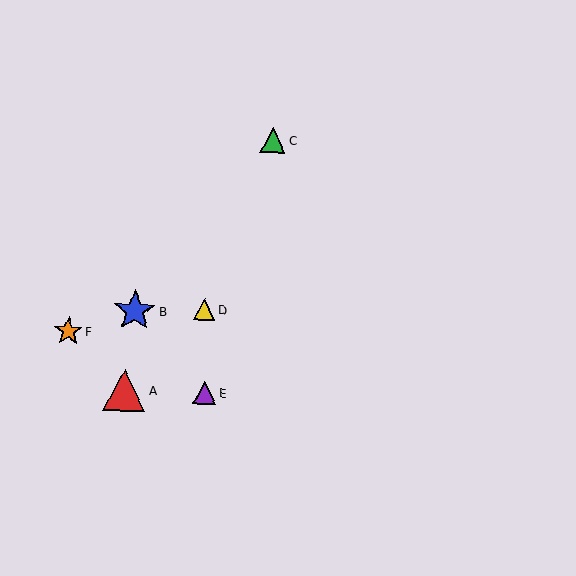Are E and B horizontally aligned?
No, E is at y≈393 and B is at y≈311.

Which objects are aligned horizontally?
Objects A, E are aligned horizontally.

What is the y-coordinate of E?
Object E is at y≈393.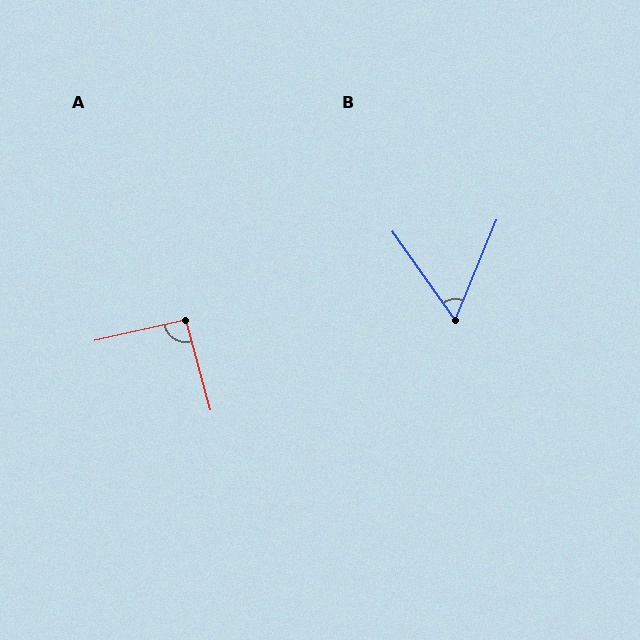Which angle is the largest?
A, at approximately 93 degrees.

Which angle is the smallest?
B, at approximately 58 degrees.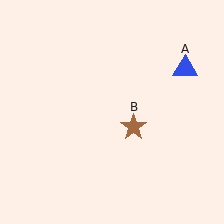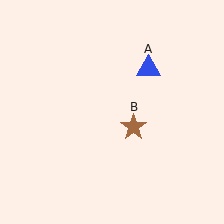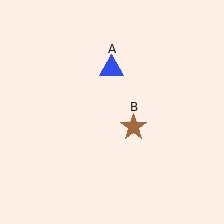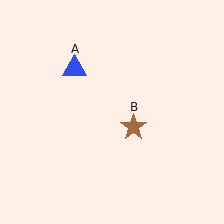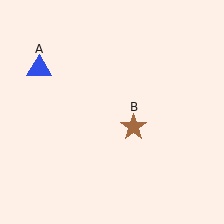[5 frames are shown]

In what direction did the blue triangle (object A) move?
The blue triangle (object A) moved left.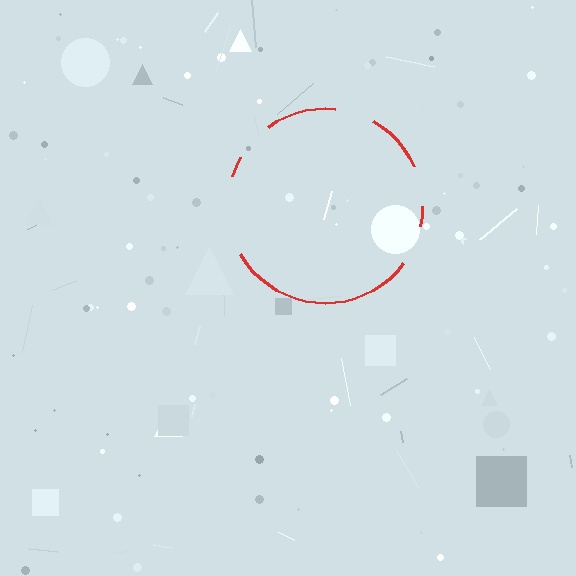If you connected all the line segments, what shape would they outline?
They would outline a circle.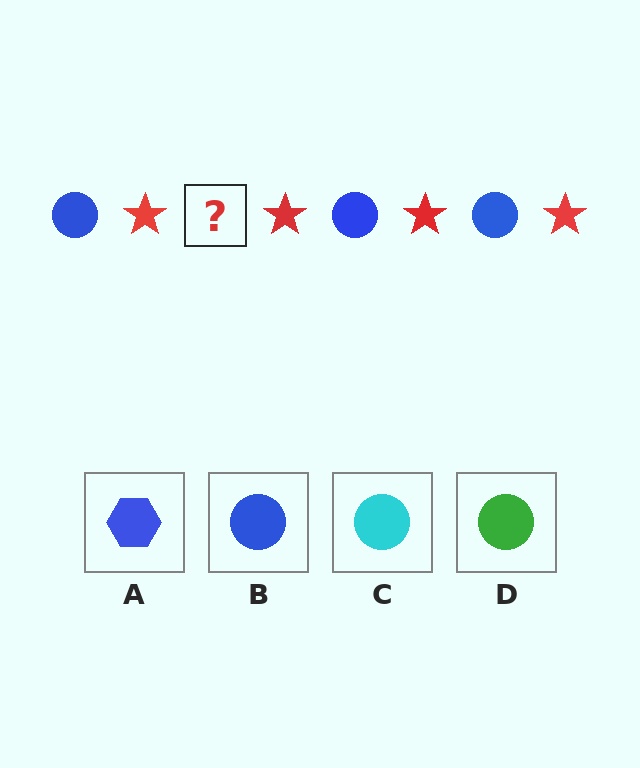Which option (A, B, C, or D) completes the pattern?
B.